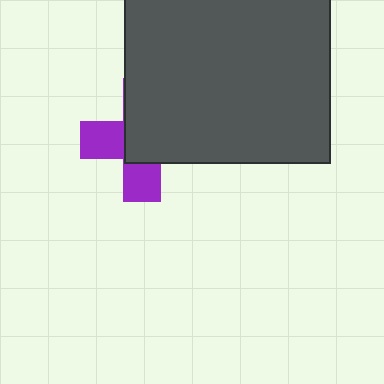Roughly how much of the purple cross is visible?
A small part of it is visible (roughly 39%).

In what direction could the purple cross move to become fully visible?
The purple cross could move toward the lower-left. That would shift it out from behind the dark gray rectangle entirely.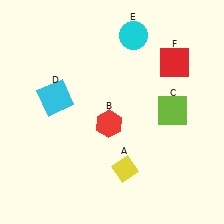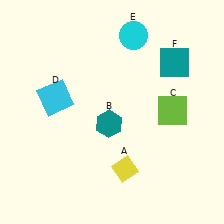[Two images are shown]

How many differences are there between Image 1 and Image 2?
There are 2 differences between the two images.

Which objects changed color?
B changed from red to teal. F changed from red to teal.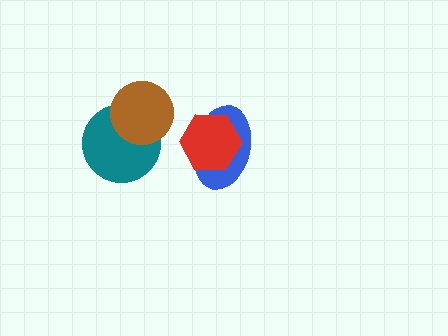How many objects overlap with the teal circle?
1 object overlaps with the teal circle.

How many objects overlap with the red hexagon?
1 object overlaps with the red hexagon.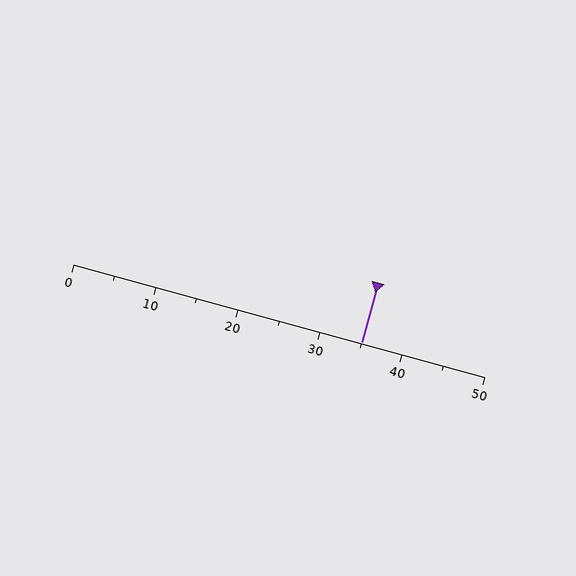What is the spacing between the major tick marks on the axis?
The major ticks are spaced 10 apart.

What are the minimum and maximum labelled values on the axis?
The axis runs from 0 to 50.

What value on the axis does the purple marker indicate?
The marker indicates approximately 35.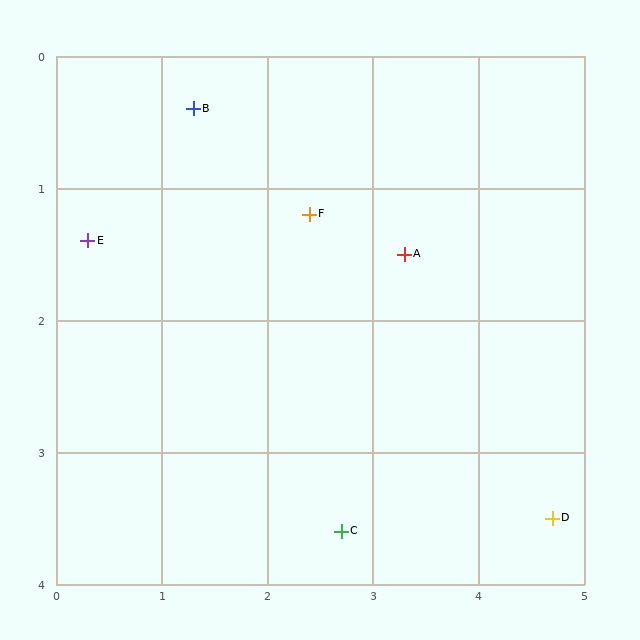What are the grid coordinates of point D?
Point D is at approximately (4.7, 3.5).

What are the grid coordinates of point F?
Point F is at approximately (2.4, 1.2).